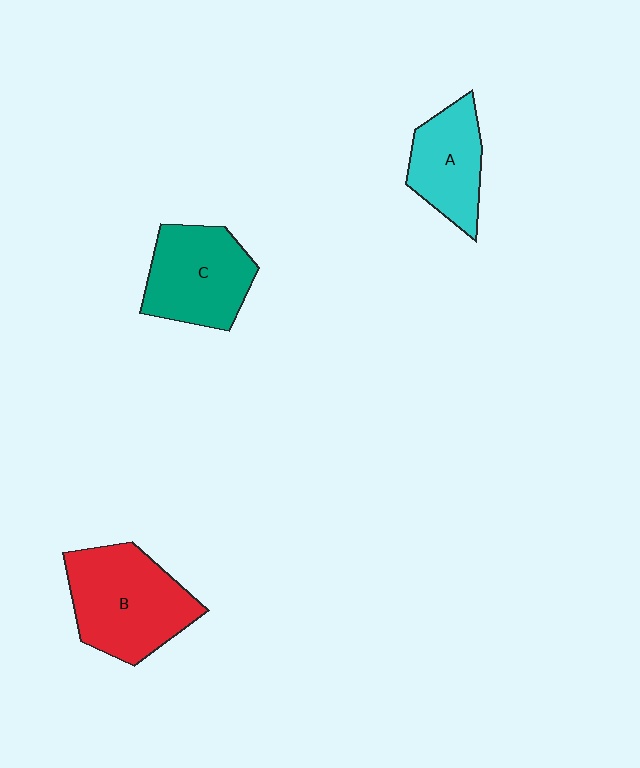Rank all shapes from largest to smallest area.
From largest to smallest: B (red), C (teal), A (cyan).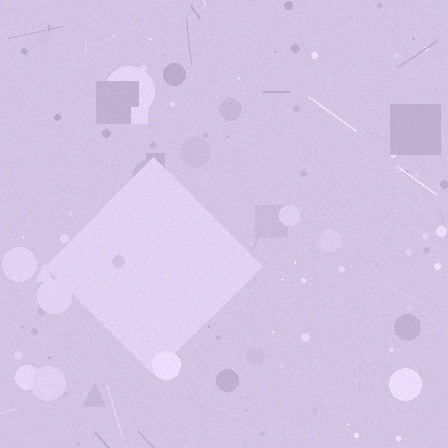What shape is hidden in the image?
A diamond is hidden in the image.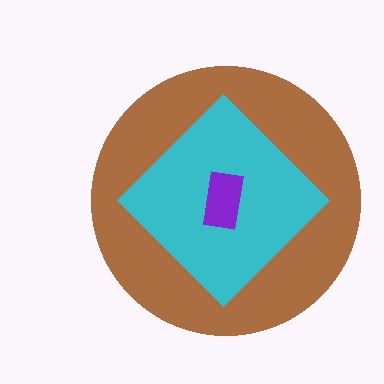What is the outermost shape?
The brown circle.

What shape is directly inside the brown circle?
The cyan diamond.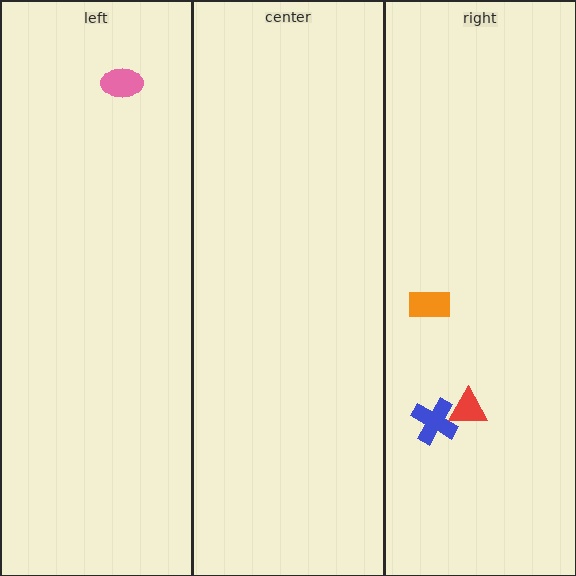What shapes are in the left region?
The pink ellipse.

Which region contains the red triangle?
The right region.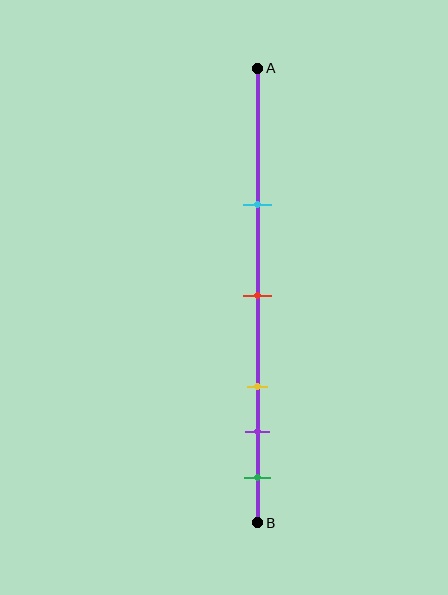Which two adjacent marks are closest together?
The purple and green marks are the closest adjacent pair.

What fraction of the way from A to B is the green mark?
The green mark is approximately 90% (0.9) of the way from A to B.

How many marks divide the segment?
There are 5 marks dividing the segment.